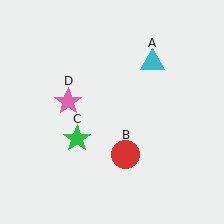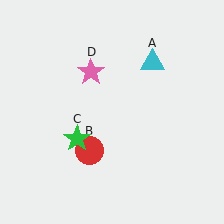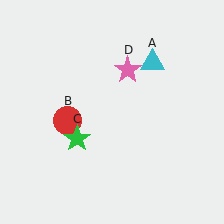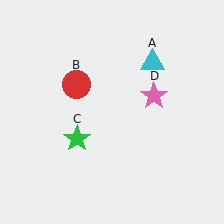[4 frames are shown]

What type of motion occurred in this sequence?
The red circle (object B), pink star (object D) rotated clockwise around the center of the scene.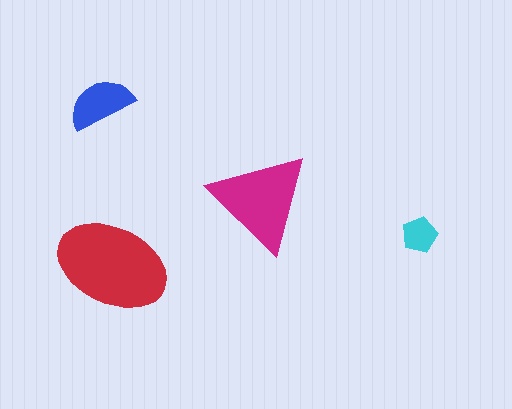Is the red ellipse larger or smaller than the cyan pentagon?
Larger.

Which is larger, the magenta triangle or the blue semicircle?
The magenta triangle.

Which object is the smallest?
The cyan pentagon.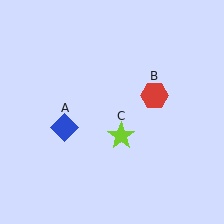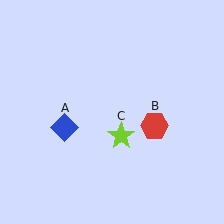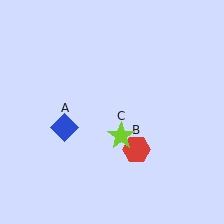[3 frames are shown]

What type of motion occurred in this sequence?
The red hexagon (object B) rotated clockwise around the center of the scene.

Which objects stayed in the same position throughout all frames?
Blue diamond (object A) and lime star (object C) remained stationary.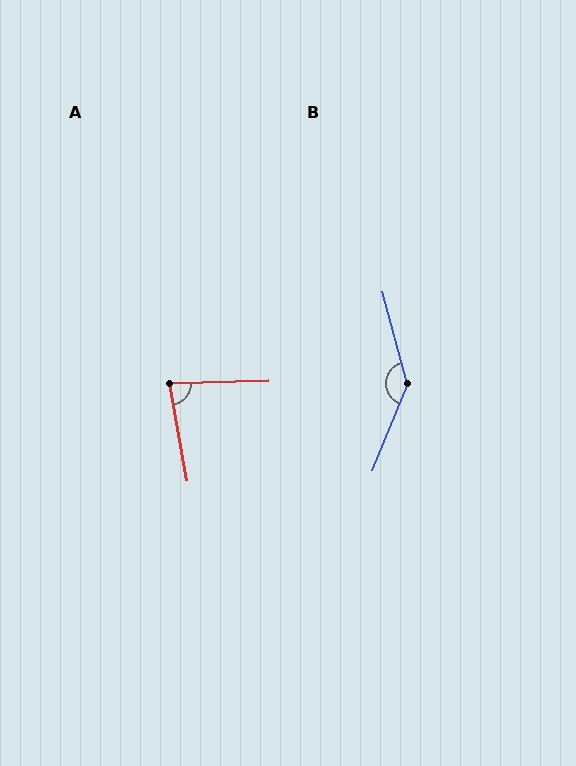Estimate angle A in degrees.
Approximately 81 degrees.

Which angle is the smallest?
A, at approximately 81 degrees.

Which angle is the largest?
B, at approximately 143 degrees.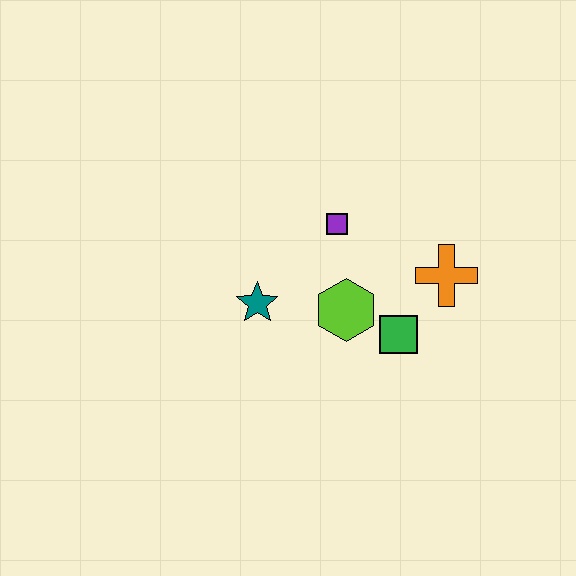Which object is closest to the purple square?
The lime hexagon is closest to the purple square.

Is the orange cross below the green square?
No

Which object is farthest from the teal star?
The orange cross is farthest from the teal star.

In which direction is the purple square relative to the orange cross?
The purple square is to the left of the orange cross.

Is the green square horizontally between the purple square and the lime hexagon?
No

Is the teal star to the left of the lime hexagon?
Yes